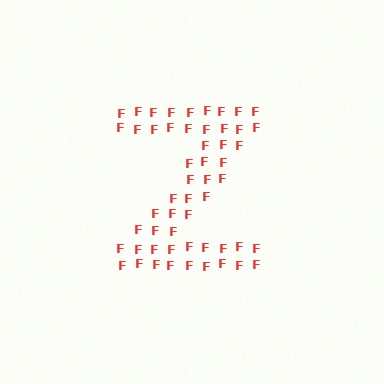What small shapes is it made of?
It is made of small letter F's.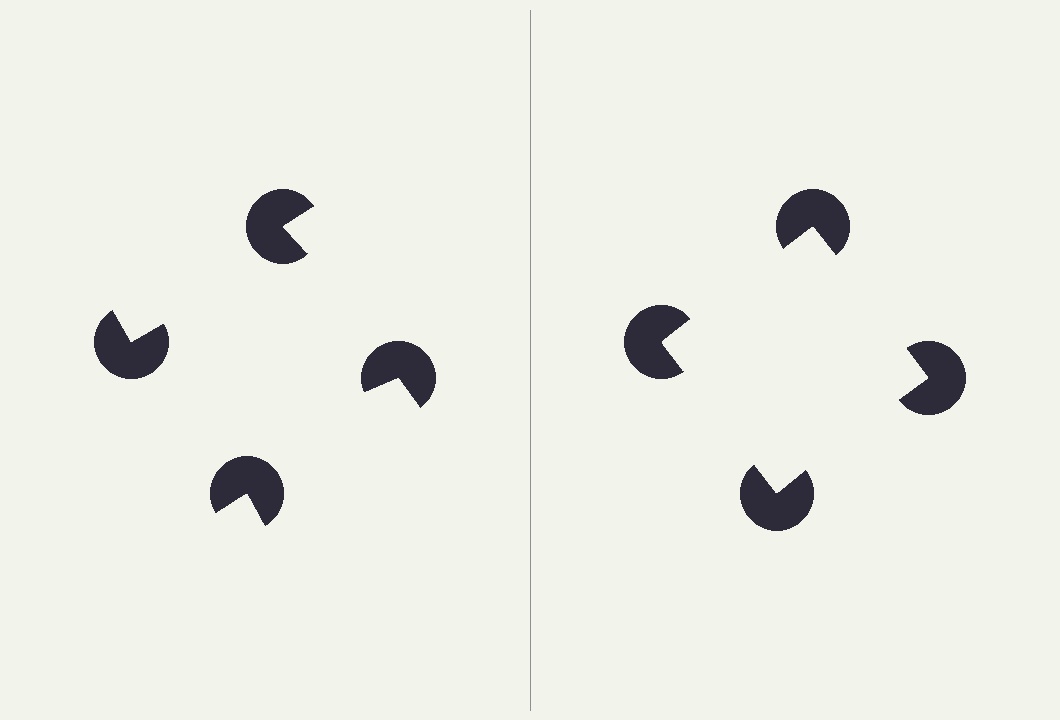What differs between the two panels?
The pac-man discs are positioned identically on both sides; only the wedge orientations differ. On the right they align to a square; on the left they are misaligned.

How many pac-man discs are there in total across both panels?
8 — 4 on each side.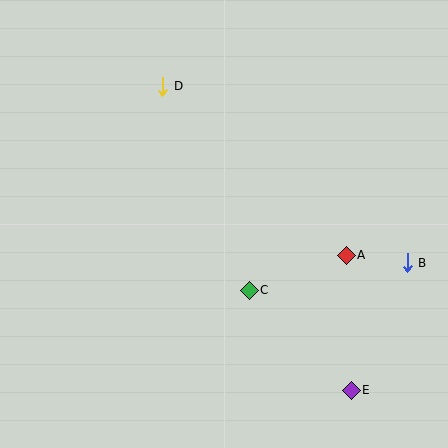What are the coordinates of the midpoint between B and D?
The midpoint between B and D is at (285, 174).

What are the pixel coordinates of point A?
Point A is at (346, 255).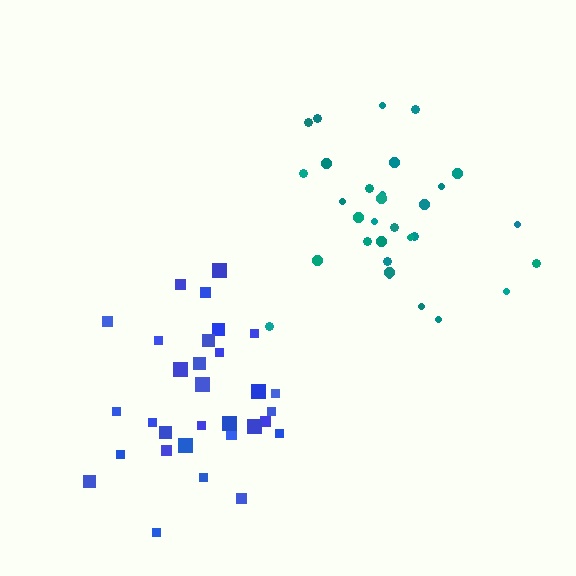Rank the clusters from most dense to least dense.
blue, teal.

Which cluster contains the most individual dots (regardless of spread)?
Teal (31).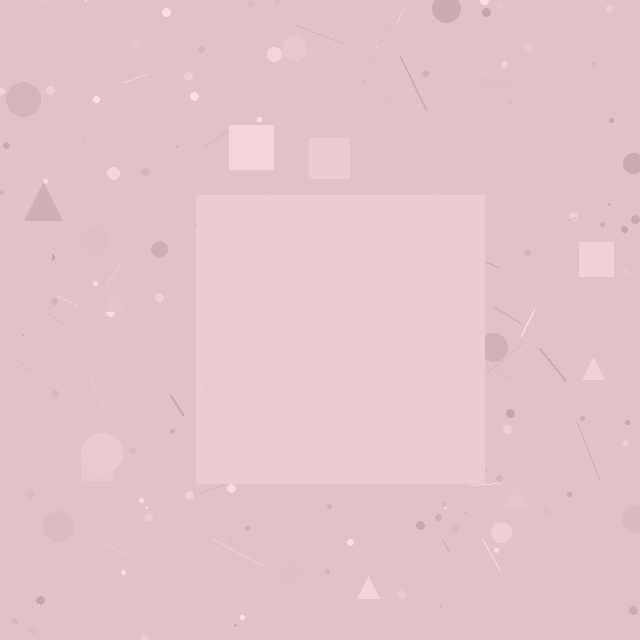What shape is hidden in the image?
A square is hidden in the image.